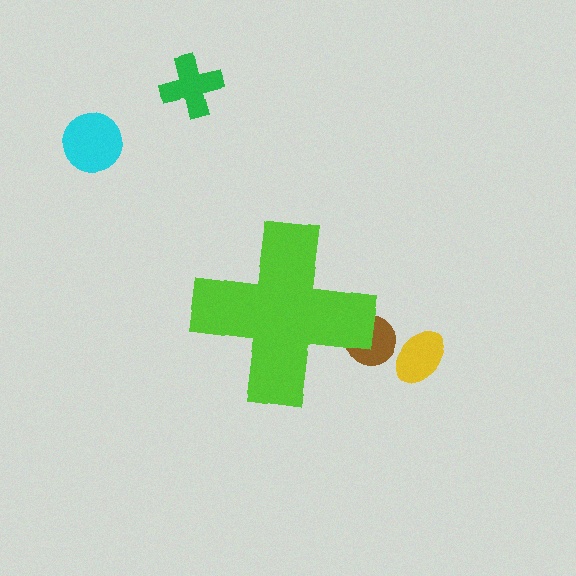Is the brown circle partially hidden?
Yes, the brown circle is partially hidden behind the lime cross.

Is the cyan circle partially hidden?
No, the cyan circle is fully visible.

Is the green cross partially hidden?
No, the green cross is fully visible.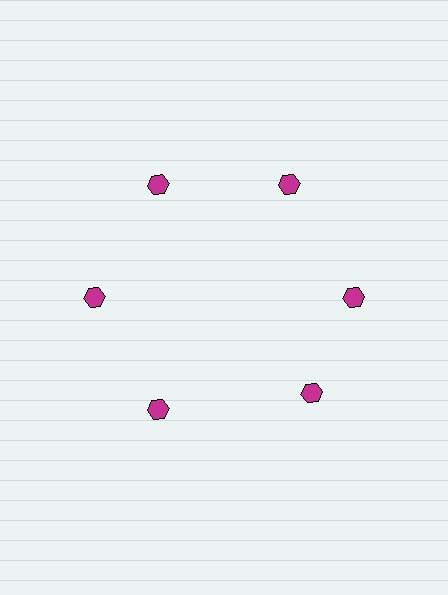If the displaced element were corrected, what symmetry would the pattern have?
It would have 6-fold rotational symmetry — the pattern would map onto itself every 60 degrees.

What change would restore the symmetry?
The symmetry would be restored by rotating it back into even spacing with its neighbors so that all 6 hexagons sit at equal angles and equal distance from the center.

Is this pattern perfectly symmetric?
No. The 6 magenta hexagons are arranged in a ring, but one element near the 5 o'clock position is rotated out of alignment along the ring, breaking the 6-fold rotational symmetry.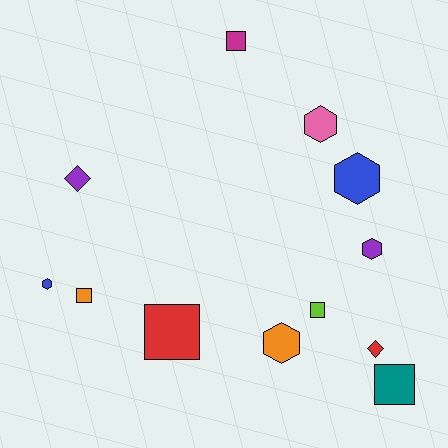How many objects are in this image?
There are 12 objects.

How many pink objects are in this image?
There is 1 pink object.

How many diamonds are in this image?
There are 2 diamonds.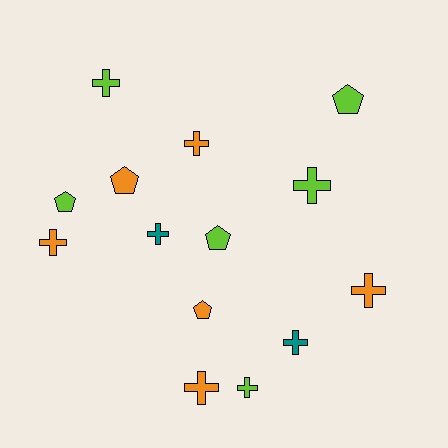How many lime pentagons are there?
There are 3 lime pentagons.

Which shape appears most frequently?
Cross, with 9 objects.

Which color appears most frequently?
Lime, with 6 objects.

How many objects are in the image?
There are 14 objects.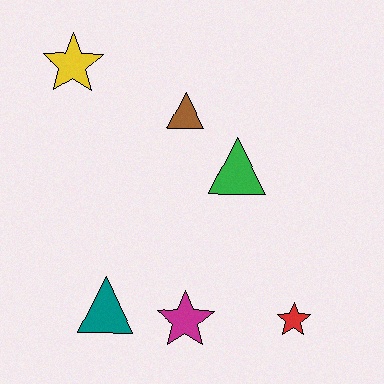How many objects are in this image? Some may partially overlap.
There are 6 objects.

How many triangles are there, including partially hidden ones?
There are 3 triangles.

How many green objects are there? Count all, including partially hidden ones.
There is 1 green object.